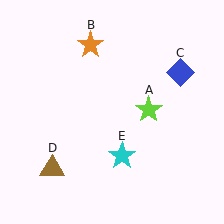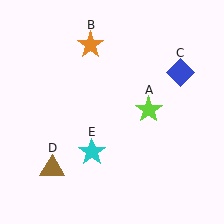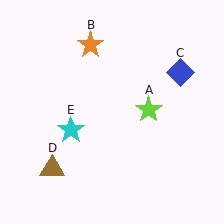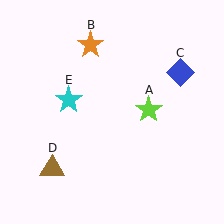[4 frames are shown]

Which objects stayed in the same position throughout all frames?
Lime star (object A) and orange star (object B) and blue diamond (object C) and brown triangle (object D) remained stationary.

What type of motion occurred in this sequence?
The cyan star (object E) rotated clockwise around the center of the scene.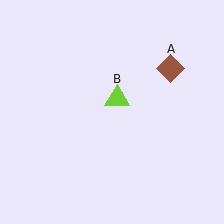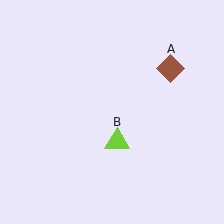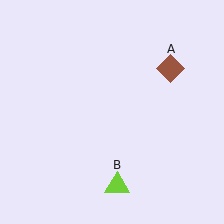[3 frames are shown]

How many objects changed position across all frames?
1 object changed position: lime triangle (object B).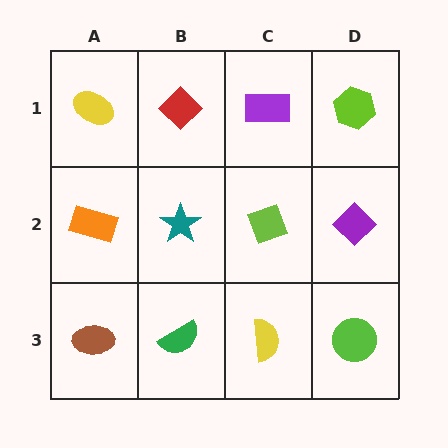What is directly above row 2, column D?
A lime hexagon.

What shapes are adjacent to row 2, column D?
A lime hexagon (row 1, column D), a lime circle (row 3, column D), a lime diamond (row 2, column C).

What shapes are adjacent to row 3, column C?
A lime diamond (row 2, column C), a green semicircle (row 3, column B), a lime circle (row 3, column D).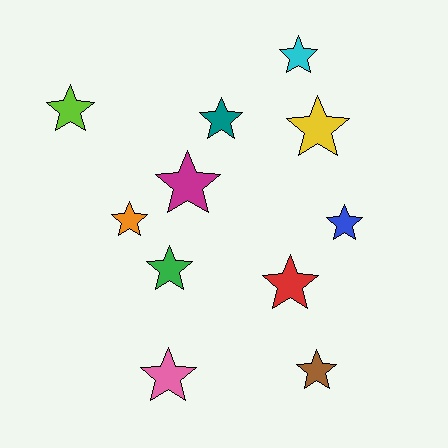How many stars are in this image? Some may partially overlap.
There are 11 stars.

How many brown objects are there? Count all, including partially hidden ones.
There is 1 brown object.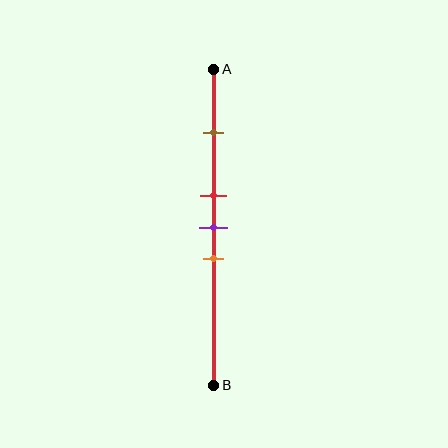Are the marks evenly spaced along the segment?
No, the marks are not evenly spaced.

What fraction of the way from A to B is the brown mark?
The brown mark is approximately 20% (0.2) of the way from A to B.